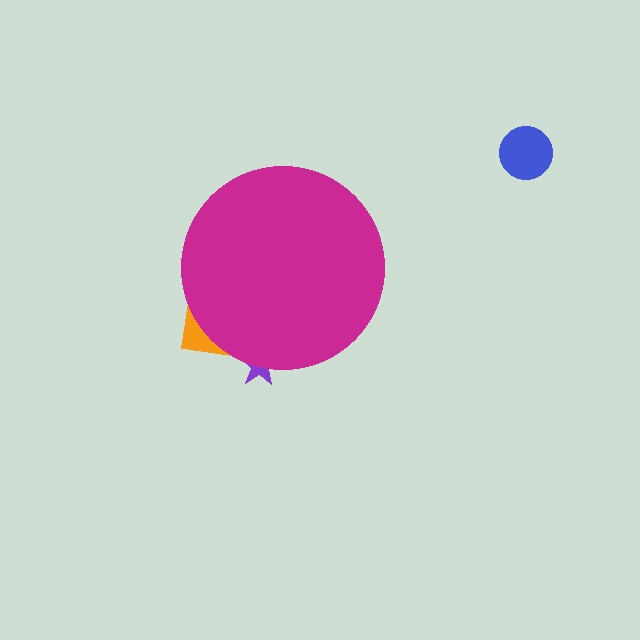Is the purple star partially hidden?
Yes, the purple star is partially hidden behind the magenta circle.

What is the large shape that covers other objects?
A magenta circle.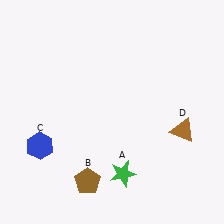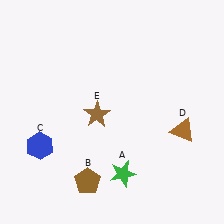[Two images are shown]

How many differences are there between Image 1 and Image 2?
There is 1 difference between the two images.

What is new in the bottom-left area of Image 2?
A brown star (E) was added in the bottom-left area of Image 2.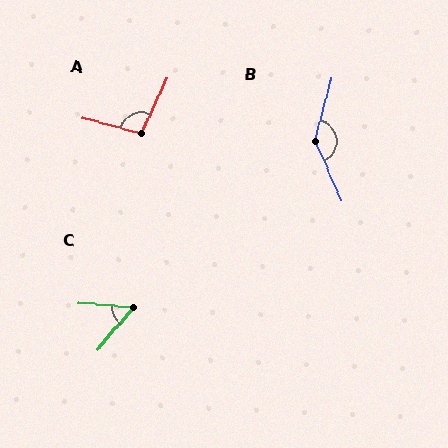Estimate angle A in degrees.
Approximately 100 degrees.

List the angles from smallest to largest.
C (54°), A (100°), B (141°).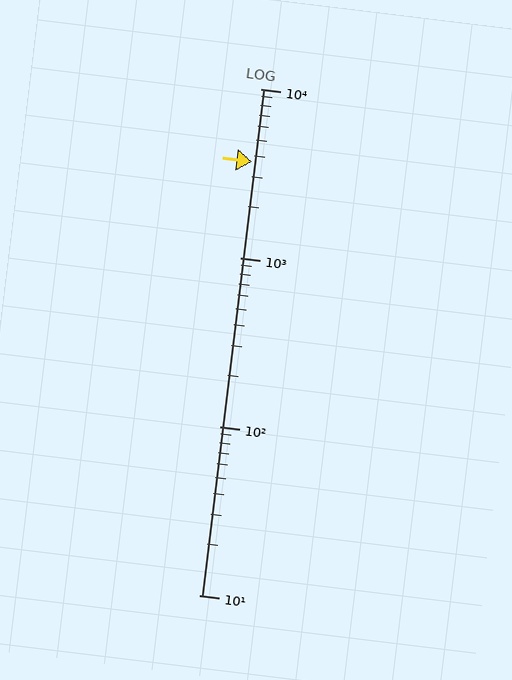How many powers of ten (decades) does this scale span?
The scale spans 3 decades, from 10 to 10000.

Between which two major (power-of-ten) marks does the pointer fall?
The pointer is between 1000 and 10000.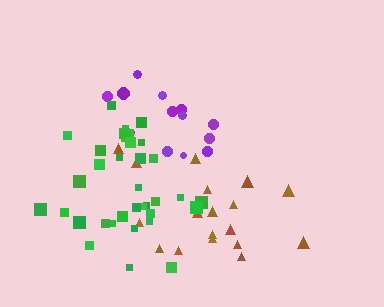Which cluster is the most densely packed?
Green.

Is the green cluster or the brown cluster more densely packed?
Green.